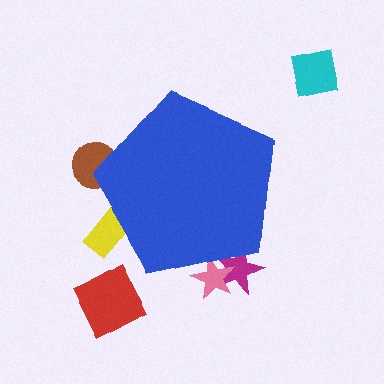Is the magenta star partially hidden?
Yes, the magenta star is partially hidden behind the blue pentagon.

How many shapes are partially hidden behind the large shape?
4 shapes are partially hidden.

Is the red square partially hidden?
No, the red square is fully visible.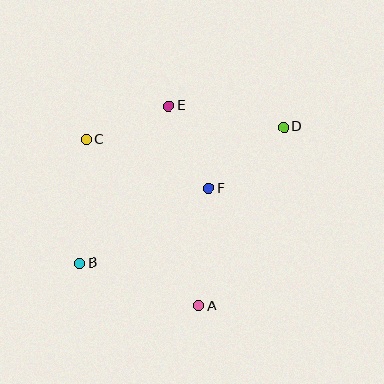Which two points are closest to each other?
Points C and E are closest to each other.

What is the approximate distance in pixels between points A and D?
The distance between A and D is approximately 198 pixels.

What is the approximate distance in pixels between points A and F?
The distance between A and F is approximately 118 pixels.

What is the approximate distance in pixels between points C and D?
The distance between C and D is approximately 198 pixels.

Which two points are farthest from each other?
Points B and D are farthest from each other.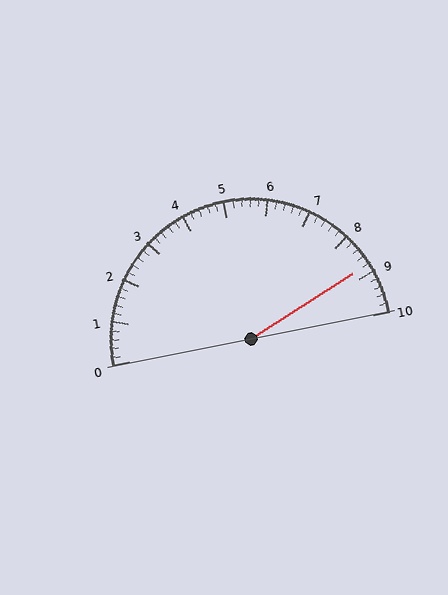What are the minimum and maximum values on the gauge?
The gauge ranges from 0 to 10.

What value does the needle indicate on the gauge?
The needle indicates approximately 8.8.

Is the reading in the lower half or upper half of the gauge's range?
The reading is in the upper half of the range (0 to 10).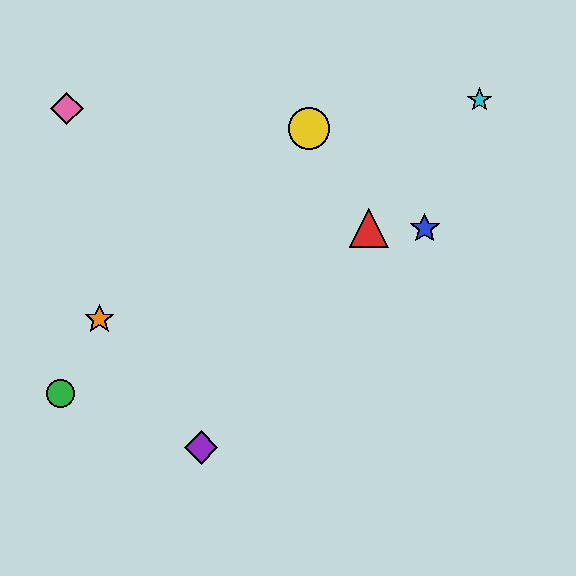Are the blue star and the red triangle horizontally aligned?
Yes, both are at y≈228.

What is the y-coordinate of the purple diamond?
The purple diamond is at y≈448.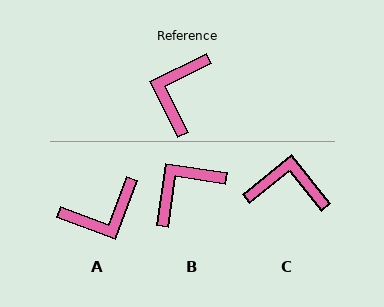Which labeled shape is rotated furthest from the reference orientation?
A, about 133 degrees away.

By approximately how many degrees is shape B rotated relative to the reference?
Approximately 35 degrees clockwise.